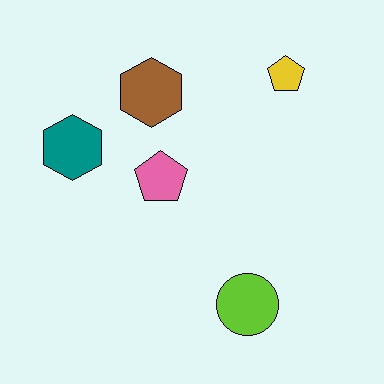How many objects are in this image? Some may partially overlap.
There are 5 objects.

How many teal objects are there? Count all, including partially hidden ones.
There is 1 teal object.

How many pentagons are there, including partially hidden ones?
There are 2 pentagons.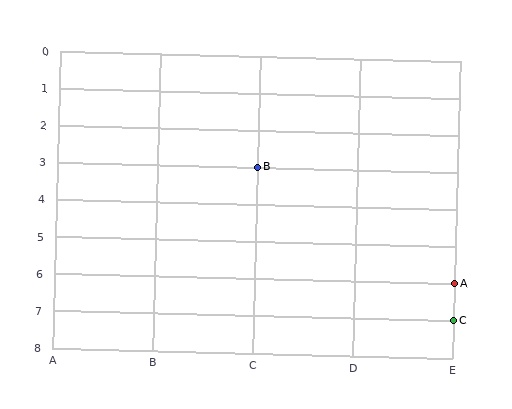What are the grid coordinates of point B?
Point B is at grid coordinates (C, 3).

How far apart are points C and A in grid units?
Points C and A are 1 row apart.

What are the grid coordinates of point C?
Point C is at grid coordinates (E, 7).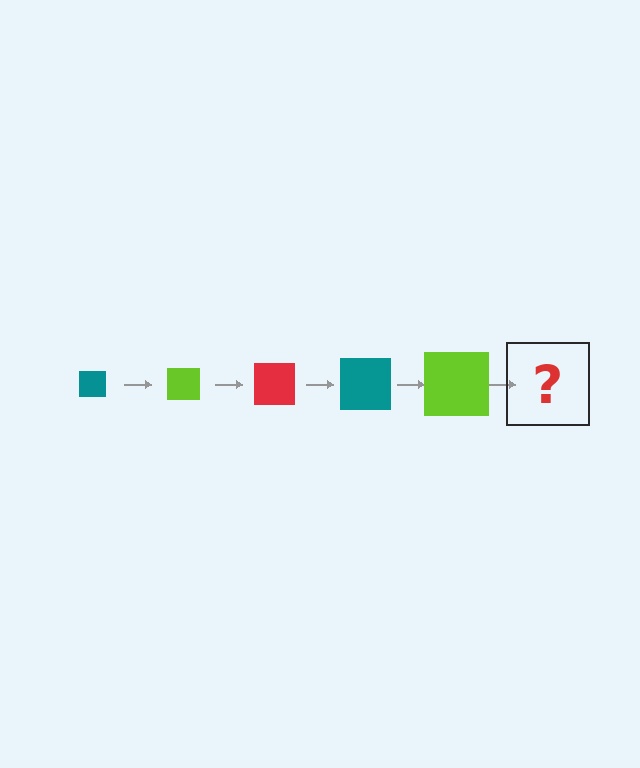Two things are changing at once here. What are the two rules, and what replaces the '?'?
The two rules are that the square grows larger each step and the color cycles through teal, lime, and red. The '?' should be a red square, larger than the previous one.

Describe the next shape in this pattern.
It should be a red square, larger than the previous one.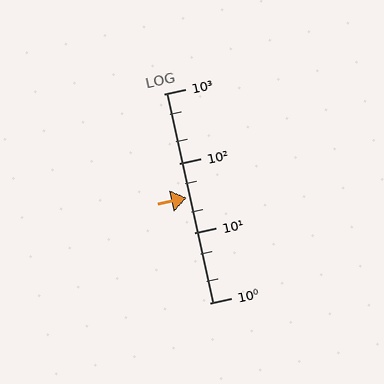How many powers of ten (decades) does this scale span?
The scale spans 3 decades, from 1 to 1000.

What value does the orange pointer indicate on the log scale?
The pointer indicates approximately 32.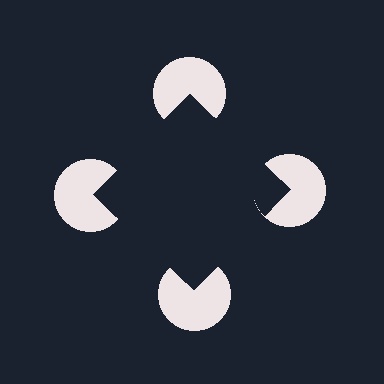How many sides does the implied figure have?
4 sides.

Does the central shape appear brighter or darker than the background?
It typically appears slightly darker than the background, even though no actual brightness change is drawn.